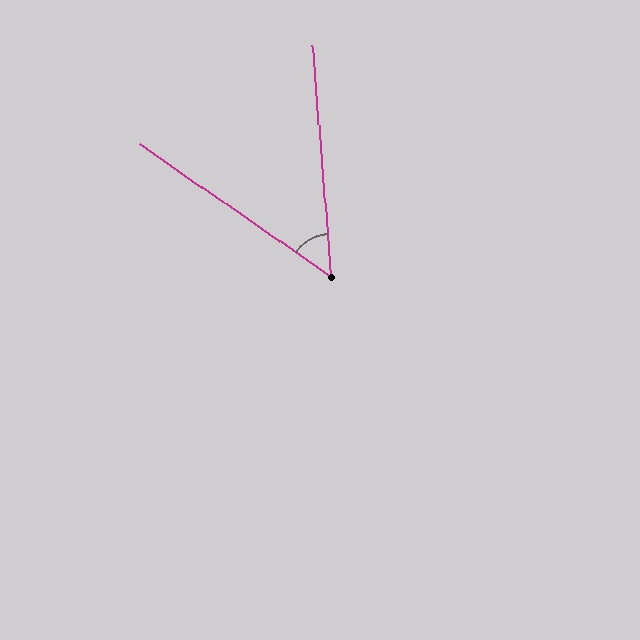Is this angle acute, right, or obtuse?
It is acute.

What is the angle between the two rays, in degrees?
Approximately 51 degrees.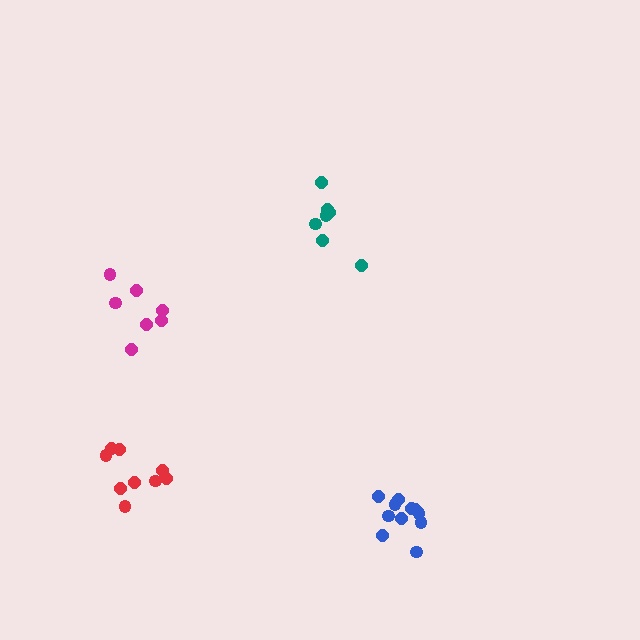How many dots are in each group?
Group 1: 9 dots, Group 2: 7 dots, Group 3: 7 dots, Group 4: 11 dots (34 total).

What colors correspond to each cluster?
The clusters are colored: red, magenta, teal, blue.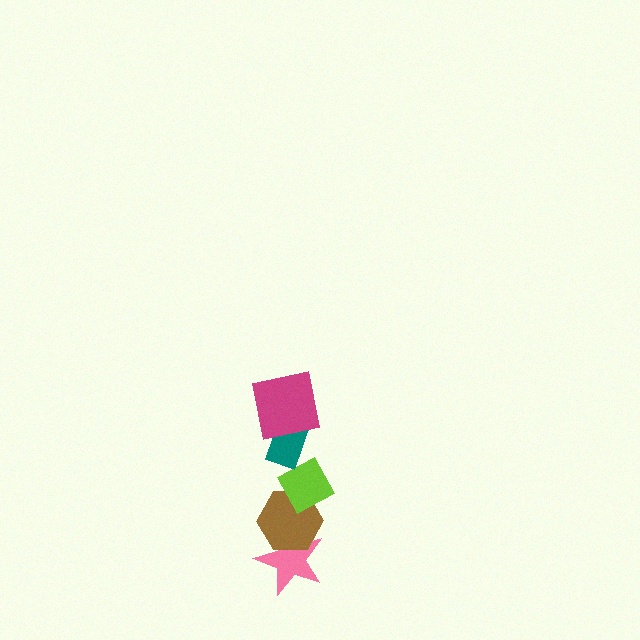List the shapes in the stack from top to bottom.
From top to bottom: the magenta square, the teal rectangle, the lime diamond, the brown hexagon, the pink star.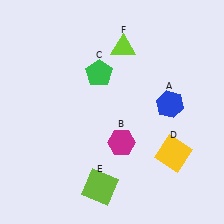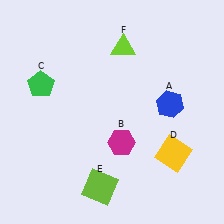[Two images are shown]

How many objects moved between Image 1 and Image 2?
1 object moved between the two images.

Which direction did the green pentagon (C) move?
The green pentagon (C) moved left.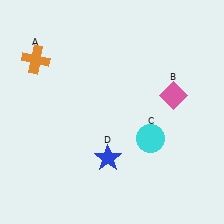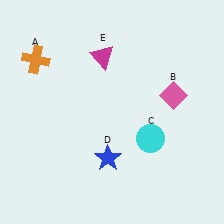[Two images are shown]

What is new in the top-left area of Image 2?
A magenta triangle (E) was added in the top-left area of Image 2.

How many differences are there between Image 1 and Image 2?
There is 1 difference between the two images.